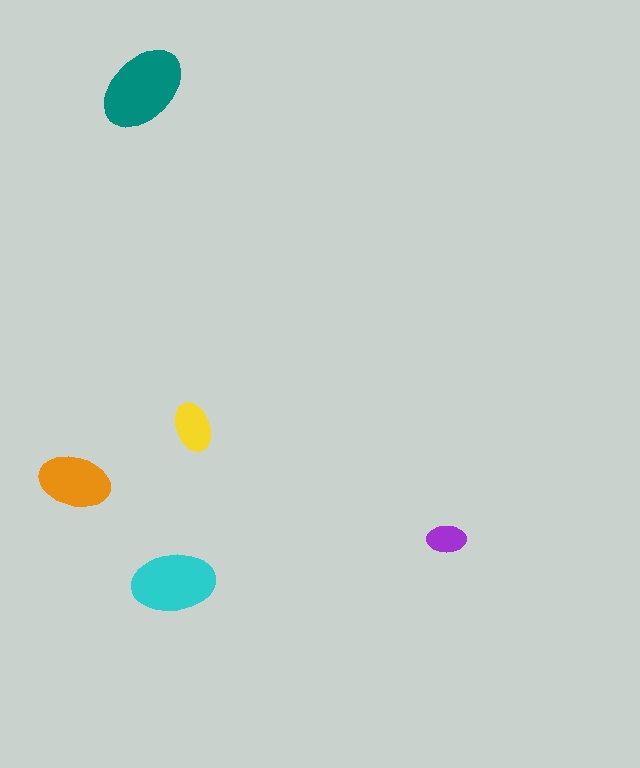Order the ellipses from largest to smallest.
the teal one, the cyan one, the orange one, the yellow one, the purple one.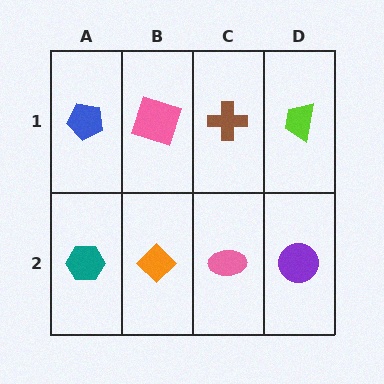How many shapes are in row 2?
4 shapes.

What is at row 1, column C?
A brown cross.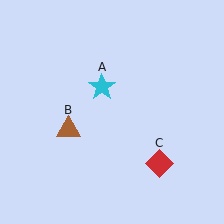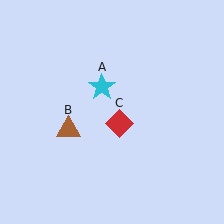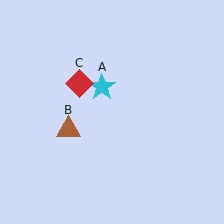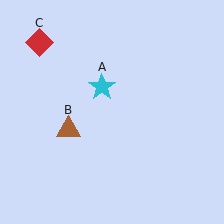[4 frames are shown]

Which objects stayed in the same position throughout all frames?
Cyan star (object A) and brown triangle (object B) remained stationary.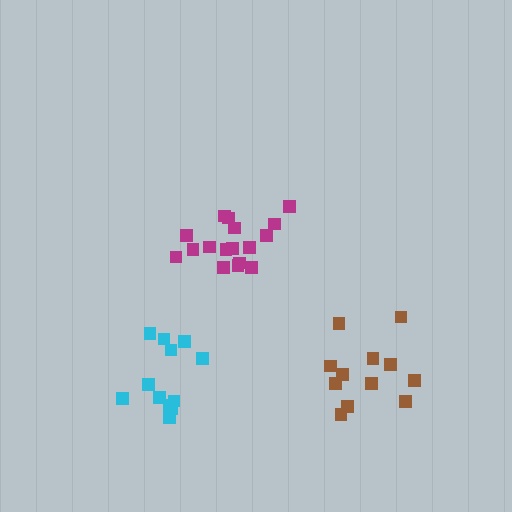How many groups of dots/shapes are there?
There are 3 groups.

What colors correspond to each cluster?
The clusters are colored: magenta, cyan, brown.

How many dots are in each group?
Group 1: 17 dots, Group 2: 12 dots, Group 3: 12 dots (41 total).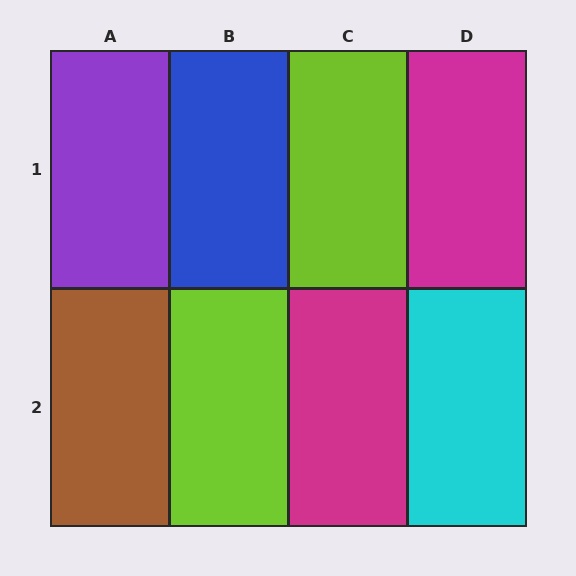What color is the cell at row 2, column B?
Lime.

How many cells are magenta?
2 cells are magenta.